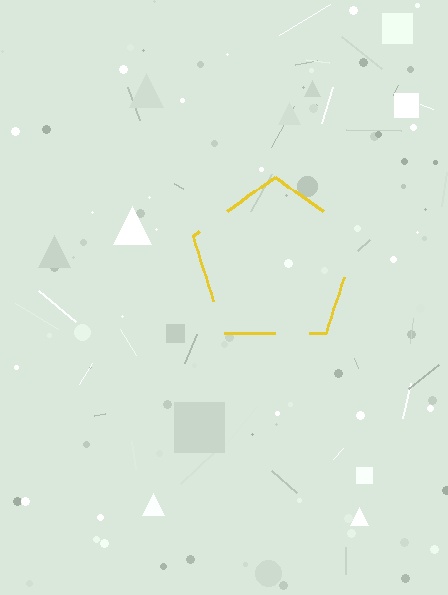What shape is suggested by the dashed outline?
The dashed outline suggests a pentagon.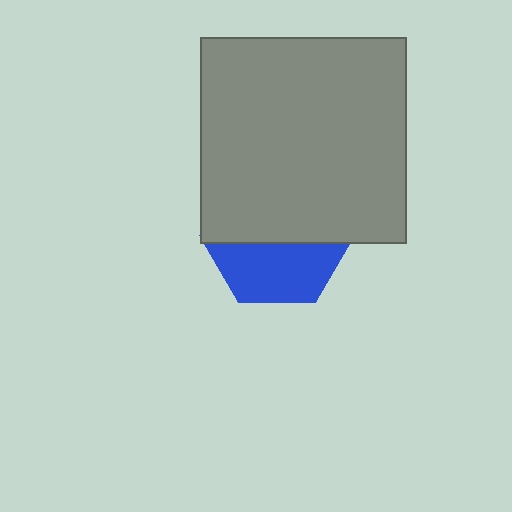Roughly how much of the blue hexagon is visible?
A small part of it is visible (roughly 42%).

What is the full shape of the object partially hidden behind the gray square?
The partially hidden object is a blue hexagon.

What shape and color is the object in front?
The object in front is a gray square.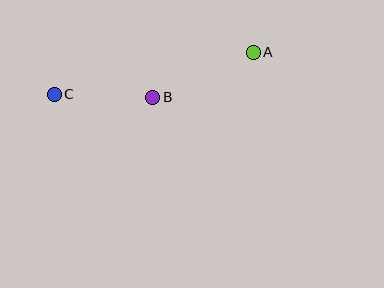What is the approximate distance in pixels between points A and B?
The distance between A and B is approximately 110 pixels.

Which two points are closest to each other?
Points B and C are closest to each other.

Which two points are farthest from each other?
Points A and C are farthest from each other.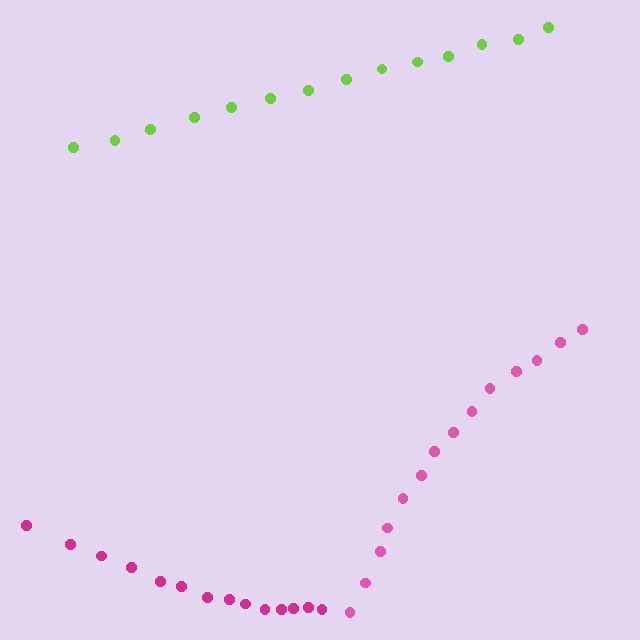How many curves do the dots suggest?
There are 3 distinct paths.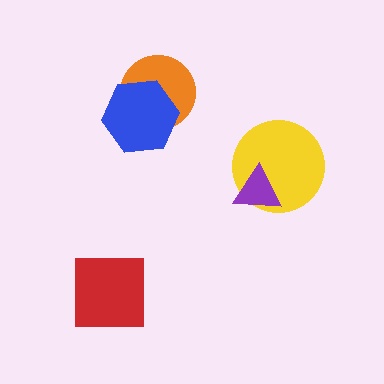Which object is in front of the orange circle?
The blue hexagon is in front of the orange circle.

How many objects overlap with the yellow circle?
1 object overlaps with the yellow circle.